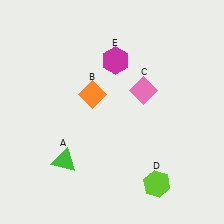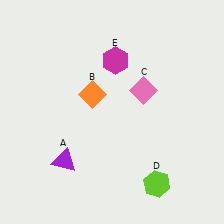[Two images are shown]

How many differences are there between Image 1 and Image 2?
There is 1 difference between the two images.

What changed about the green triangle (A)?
In Image 1, A is green. In Image 2, it changed to purple.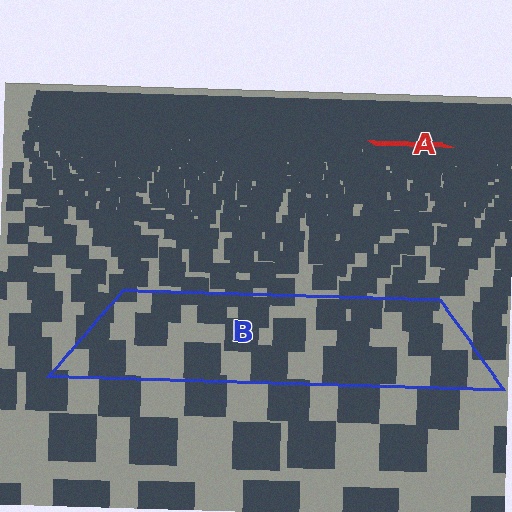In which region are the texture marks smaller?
The texture marks are smaller in region A, because it is farther away.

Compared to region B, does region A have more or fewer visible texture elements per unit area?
Region A has more texture elements per unit area — they are packed more densely because it is farther away.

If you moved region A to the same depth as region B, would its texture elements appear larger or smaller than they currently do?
They would appear larger. At a closer depth, the same texture elements are projected at a bigger on-screen size.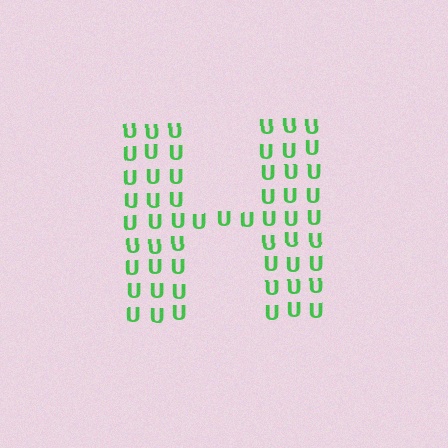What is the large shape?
The large shape is the letter H.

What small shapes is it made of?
It is made of small letter U's.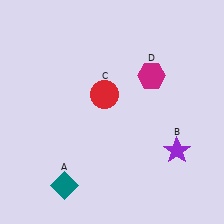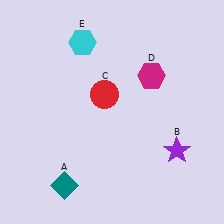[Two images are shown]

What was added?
A cyan hexagon (E) was added in Image 2.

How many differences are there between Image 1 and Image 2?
There is 1 difference between the two images.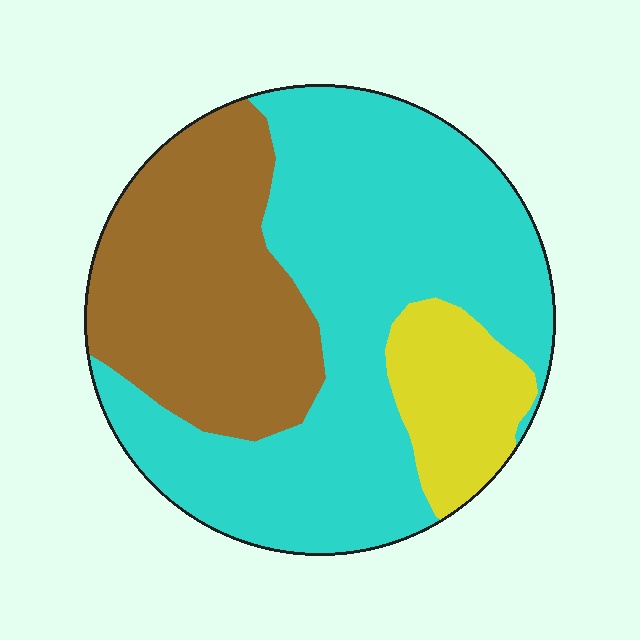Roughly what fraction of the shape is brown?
Brown covers around 30% of the shape.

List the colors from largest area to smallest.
From largest to smallest: cyan, brown, yellow.